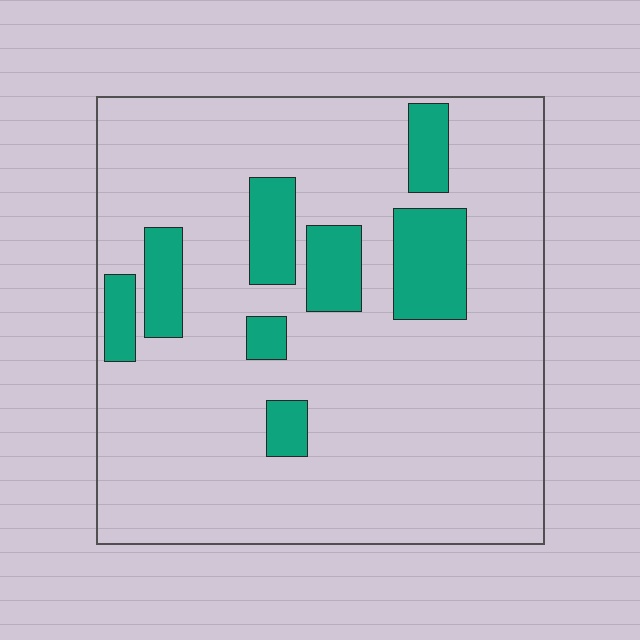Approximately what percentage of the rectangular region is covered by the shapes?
Approximately 15%.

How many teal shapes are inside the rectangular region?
8.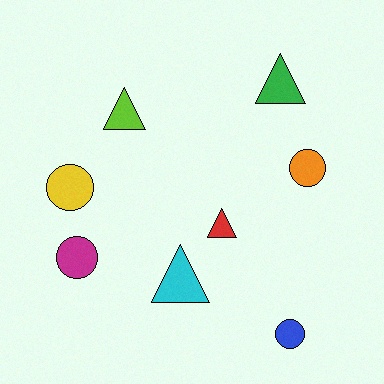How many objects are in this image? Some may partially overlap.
There are 8 objects.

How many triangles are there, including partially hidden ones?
There are 4 triangles.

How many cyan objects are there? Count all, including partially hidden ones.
There is 1 cyan object.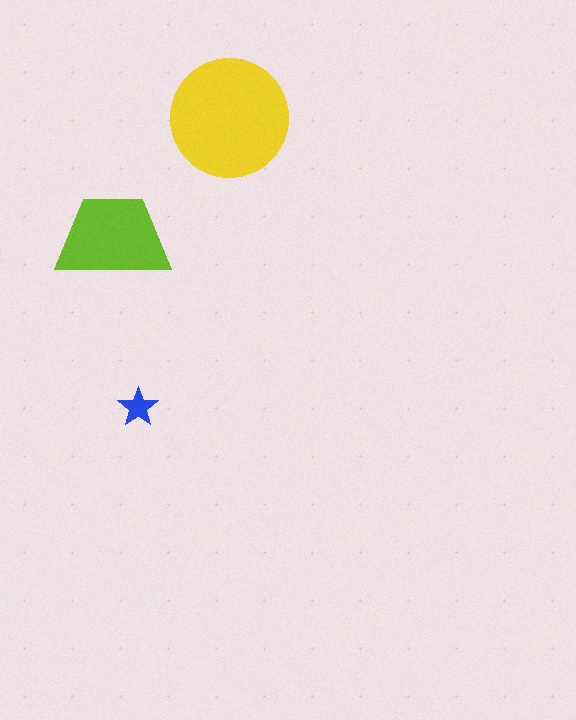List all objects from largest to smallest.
The yellow circle, the lime trapezoid, the blue star.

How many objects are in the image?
There are 3 objects in the image.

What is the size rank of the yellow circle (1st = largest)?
1st.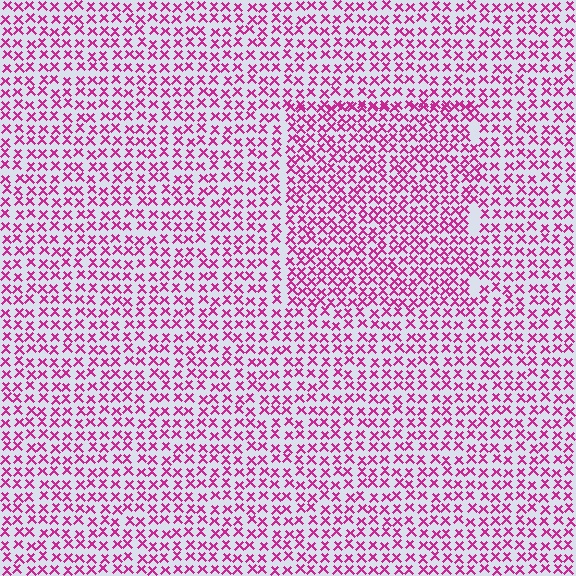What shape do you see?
I see a rectangle.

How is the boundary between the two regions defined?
The boundary is defined by a change in element density (approximately 1.4x ratio). All elements are the same color, size, and shape.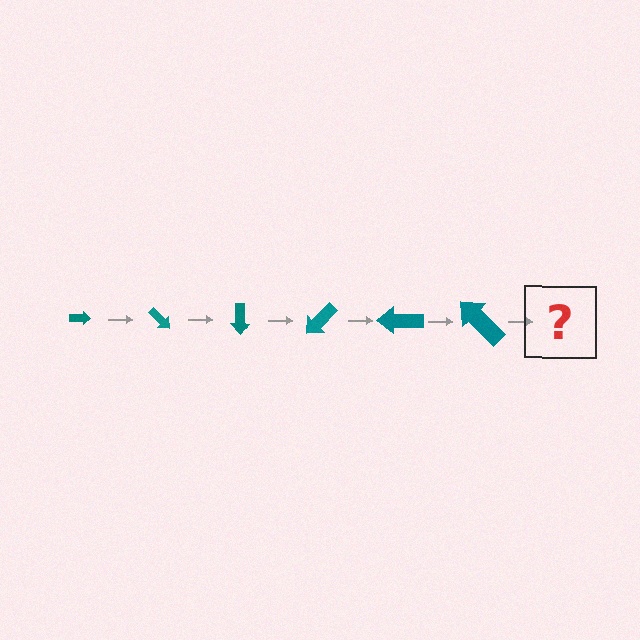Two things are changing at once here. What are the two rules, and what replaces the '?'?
The two rules are that the arrow grows larger each step and it rotates 45 degrees each step. The '?' should be an arrow, larger than the previous one and rotated 270 degrees from the start.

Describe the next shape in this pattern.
It should be an arrow, larger than the previous one and rotated 270 degrees from the start.